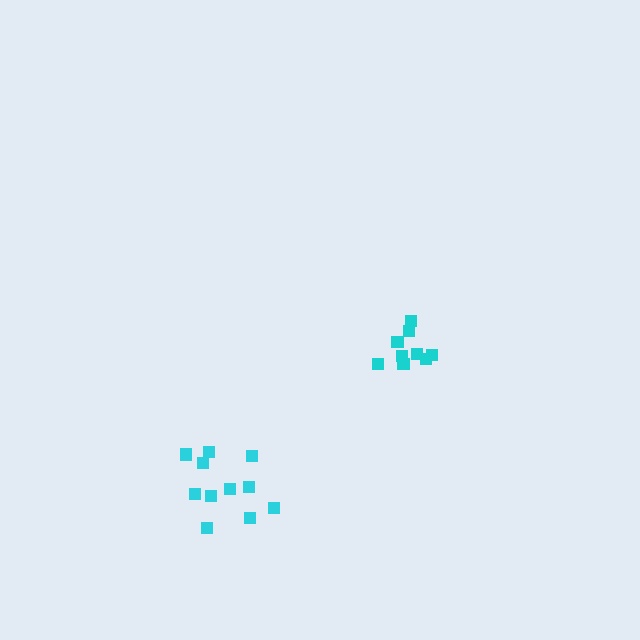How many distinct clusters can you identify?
There are 2 distinct clusters.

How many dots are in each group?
Group 1: 9 dots, Group 2: 11 dots (20 total).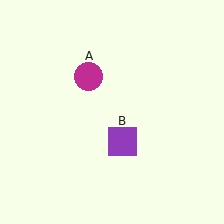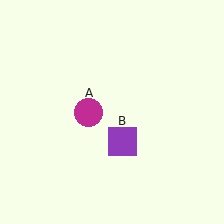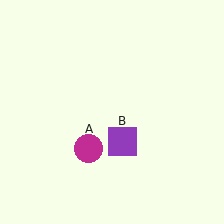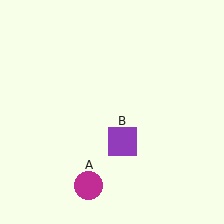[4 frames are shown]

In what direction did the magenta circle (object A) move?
The magenta circle (object A) moved down.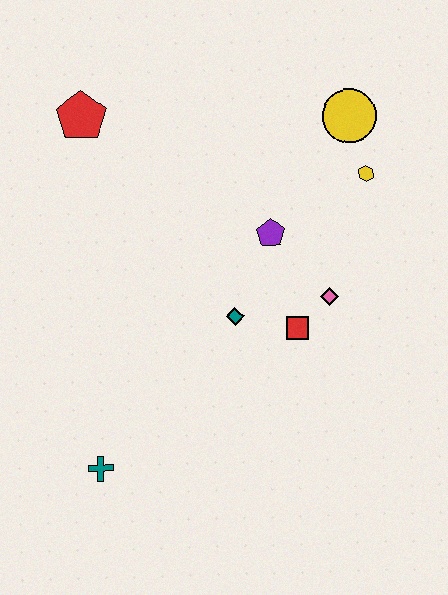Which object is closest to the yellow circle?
The yellow hexagon is closest to the yellow circle.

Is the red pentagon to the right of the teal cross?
No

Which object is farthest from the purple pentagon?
The teal cross is farthest from the purple pentagon.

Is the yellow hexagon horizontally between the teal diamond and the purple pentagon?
No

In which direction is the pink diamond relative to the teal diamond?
The pink diamond is to the right of the teal diamond.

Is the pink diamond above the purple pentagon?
No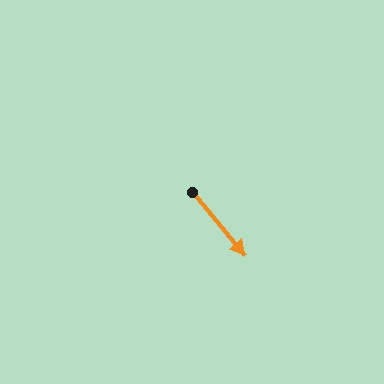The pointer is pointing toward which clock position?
Roughly 5 o'clock.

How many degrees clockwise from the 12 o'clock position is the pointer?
Approximately 140 degrees.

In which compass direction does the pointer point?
Southeast.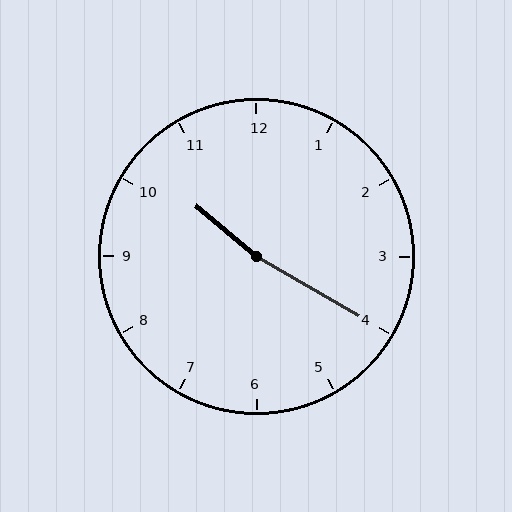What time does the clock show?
10:20.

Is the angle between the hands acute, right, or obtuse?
It is obtuse.